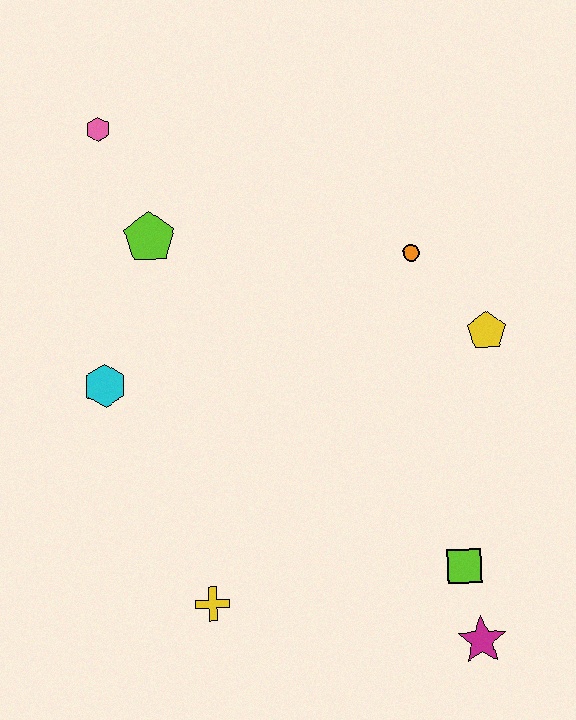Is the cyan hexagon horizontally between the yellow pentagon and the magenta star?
No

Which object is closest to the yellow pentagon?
The orange circle is closest to the yellow pentagon.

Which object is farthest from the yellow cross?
The pink hexagon is farthest from the yellow cross.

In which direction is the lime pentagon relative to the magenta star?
The lime pentagon is above the magenta star.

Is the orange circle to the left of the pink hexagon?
No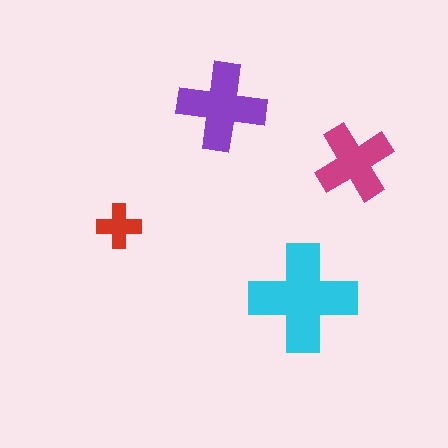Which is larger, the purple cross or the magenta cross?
The purple one.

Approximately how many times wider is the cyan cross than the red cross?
About 2.5 times wider.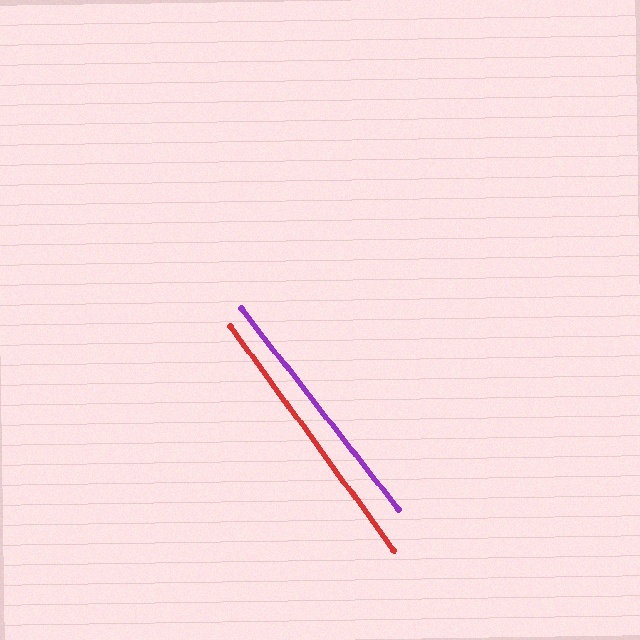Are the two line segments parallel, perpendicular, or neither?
Parallel — their directions differ by only 1.8°.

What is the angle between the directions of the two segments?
Approximately 2 degrees.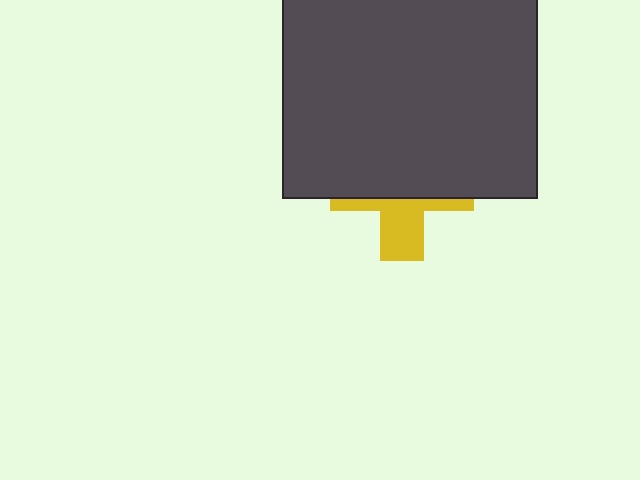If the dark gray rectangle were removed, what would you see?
You would see the complete yellow cross.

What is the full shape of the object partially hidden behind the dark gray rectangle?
The partially hidden object is a yellow cross.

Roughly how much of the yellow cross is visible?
A small part of it is visible (roughly 37%).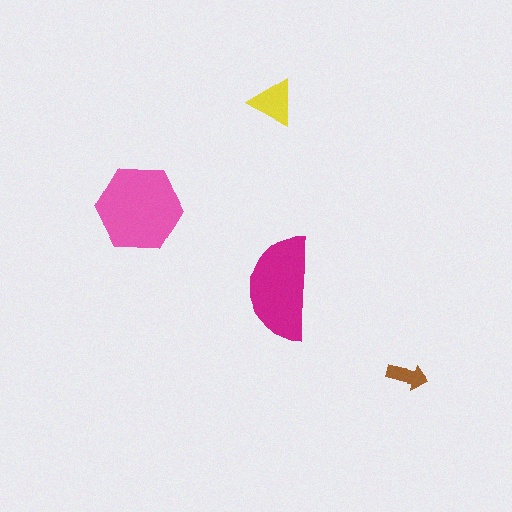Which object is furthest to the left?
The pink hexagon is leftmost.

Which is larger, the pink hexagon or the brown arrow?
The pink hexagon.